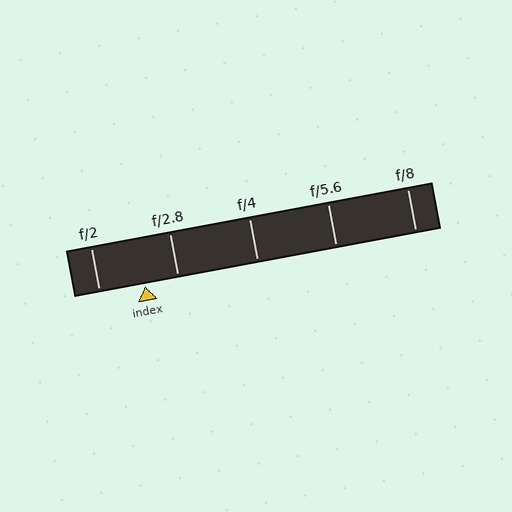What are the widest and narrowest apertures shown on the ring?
The widest aperture shown is f/2 and the narrowest is f/8.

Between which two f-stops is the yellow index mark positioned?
The index mark is between f/2 and f/2.8.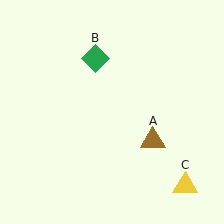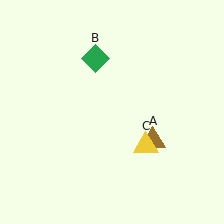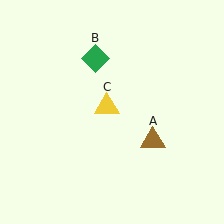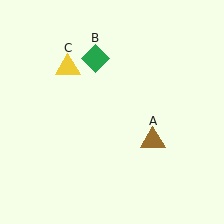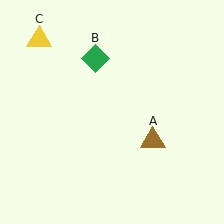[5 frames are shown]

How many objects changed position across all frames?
1 object changed position: yellow triangle (object C).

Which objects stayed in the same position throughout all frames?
Brown triangle (object A) and green diamond (object B) remained stationary.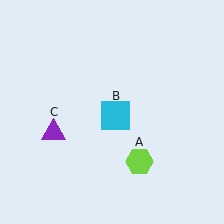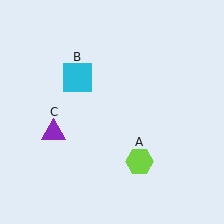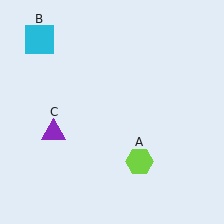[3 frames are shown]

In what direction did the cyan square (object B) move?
The cyan square (object B) moved up and to the left.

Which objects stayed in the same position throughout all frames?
Lime hexagon (object A) and purple triangle (object C) remained stationary.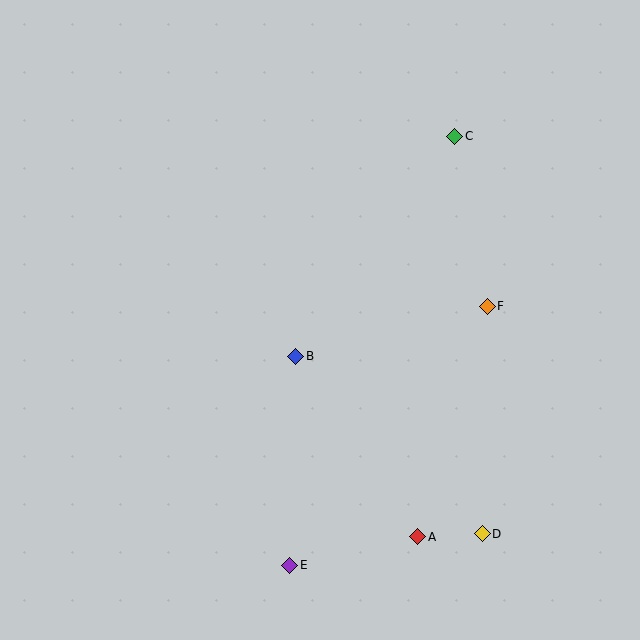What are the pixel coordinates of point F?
Point F is at (487, 306).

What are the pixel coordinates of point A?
Point A is at (418, 537).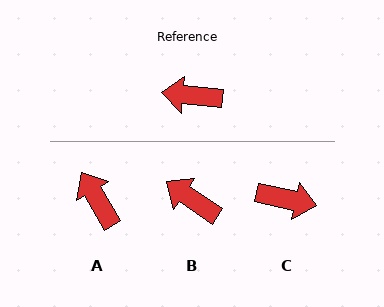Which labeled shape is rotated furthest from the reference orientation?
C, about 173 degrees away.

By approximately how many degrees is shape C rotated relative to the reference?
Approximately 173 degrees counter-clockwise.